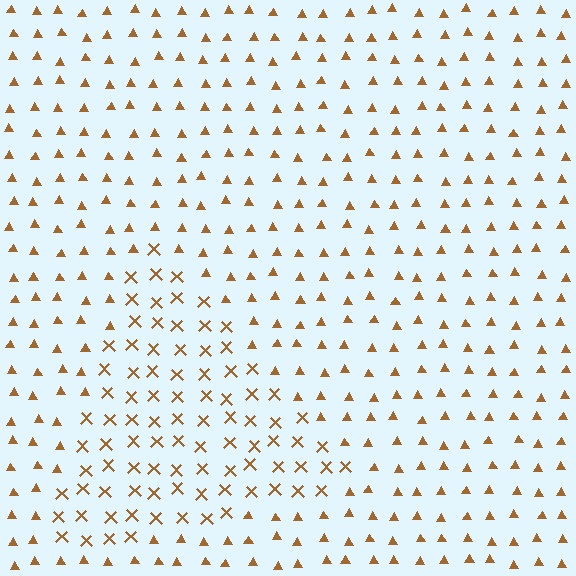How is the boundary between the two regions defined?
The boundary is defined by a change in element shape: X marks inside vs. triangles outside. All elements share the same color and spacing.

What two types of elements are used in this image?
The image uses X marks inside the triangle region and triangles outside it.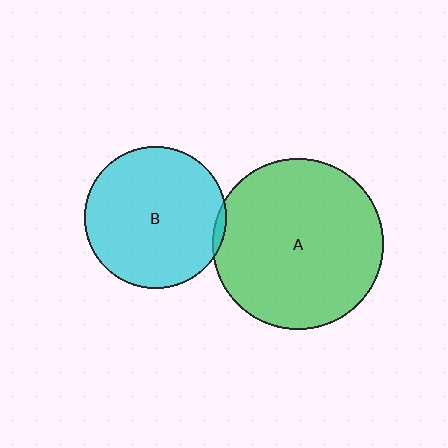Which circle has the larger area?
Circle A (green).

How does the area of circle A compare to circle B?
Approximately 1.4 times.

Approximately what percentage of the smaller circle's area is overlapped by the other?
Approximately 5%.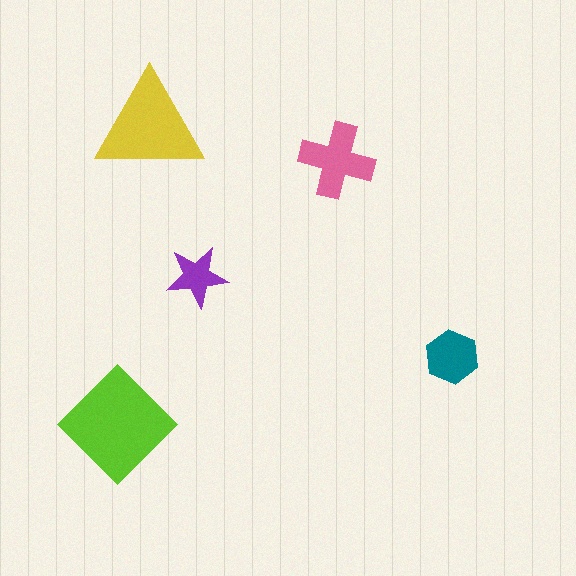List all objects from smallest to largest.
The purple star, the teal hexagon, the pink cross, the yellow triangle, the lime diamond.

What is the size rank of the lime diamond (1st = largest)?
1st.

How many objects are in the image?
There are 5 objects in the image.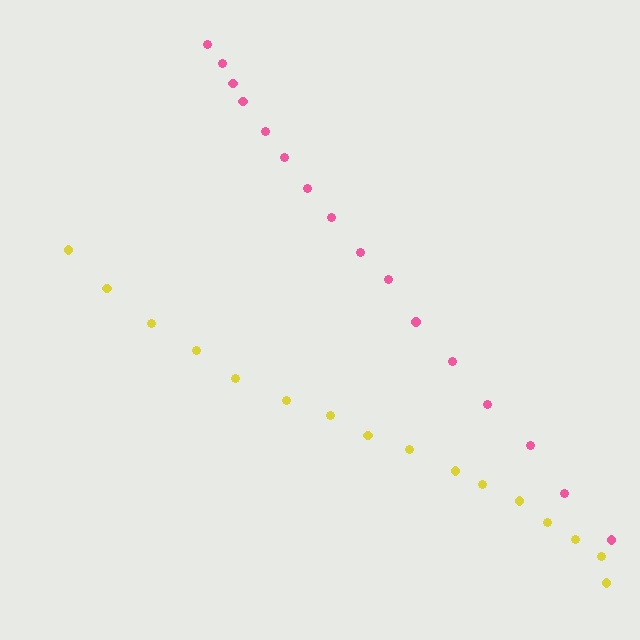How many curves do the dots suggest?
There are 2 distinct paths.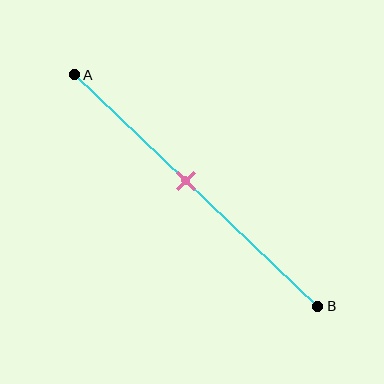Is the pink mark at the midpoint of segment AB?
No, the mark is at about 45% from A, not at the 50% midpoint.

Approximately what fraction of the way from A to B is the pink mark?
The pink mark is approximately 45% of the way from A to B.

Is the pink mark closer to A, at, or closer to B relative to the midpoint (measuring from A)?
The pink mark is closer to point A than the midpoint of segment AB.